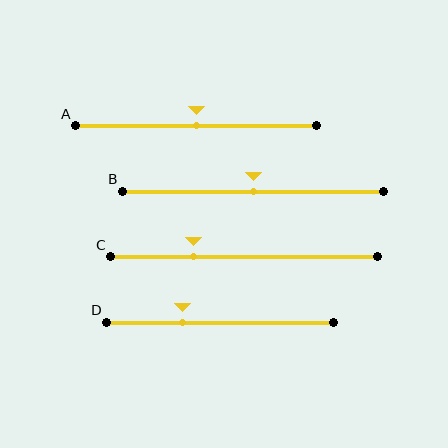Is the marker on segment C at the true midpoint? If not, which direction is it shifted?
No, the marker on segment C is shifted to the left by about 19% of the segment length.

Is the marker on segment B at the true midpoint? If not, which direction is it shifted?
Yes, the marker on segment B is at the true midpoint.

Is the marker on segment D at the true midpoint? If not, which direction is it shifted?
No, the marker on segment D is shifted to the left by about 16% of the segment length.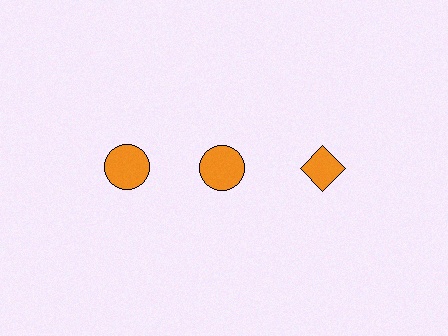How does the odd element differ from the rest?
It has a different shape: diamond instead of circle.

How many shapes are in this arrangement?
There are 3 shapes arranged in a grid pattern.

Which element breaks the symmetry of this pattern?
The orange diamond in the top row, center column breaks the symmetry. All other shapes are orange circles.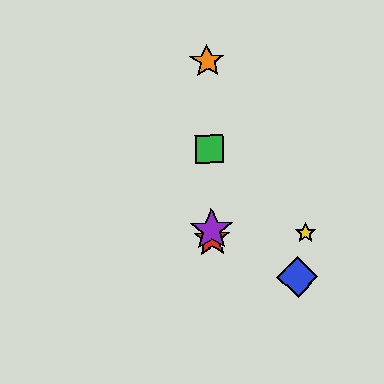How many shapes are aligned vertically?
4 shapes (the red star, the green square, the purple star, the orange star) are aligned vertically.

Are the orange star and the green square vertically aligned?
Yes, both are at x≈207.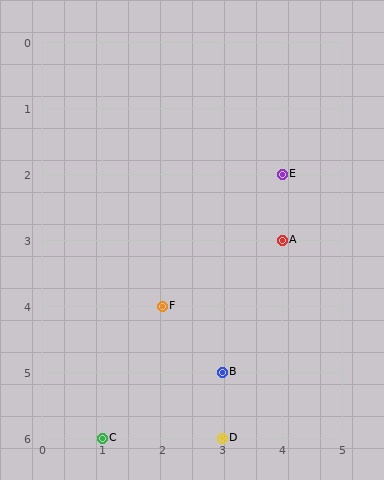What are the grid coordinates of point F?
Point F is at grid coordinates (2, 4).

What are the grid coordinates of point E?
Point E is at grid coordinates (4, 2).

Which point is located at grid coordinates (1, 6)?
Point C is at (1, 6).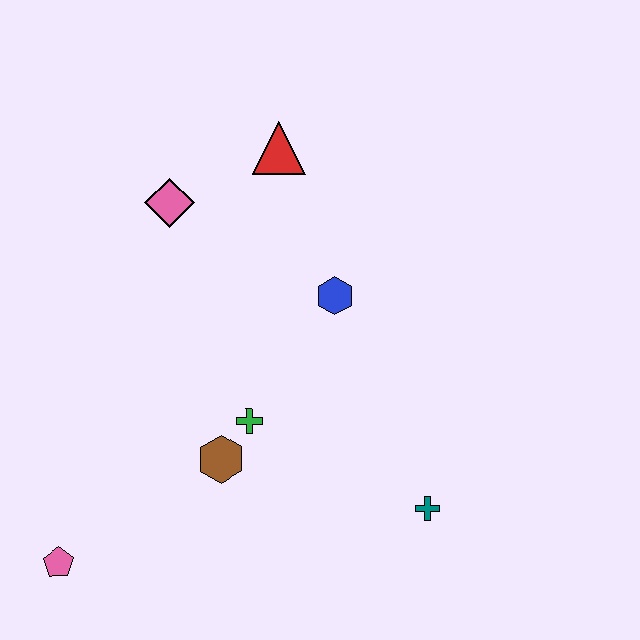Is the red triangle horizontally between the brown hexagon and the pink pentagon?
No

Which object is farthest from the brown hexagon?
The red triangle is farthest from the brown hexagon.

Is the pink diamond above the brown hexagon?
Yes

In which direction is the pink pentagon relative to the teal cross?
The pink pentagon is to the left of the teal cross.